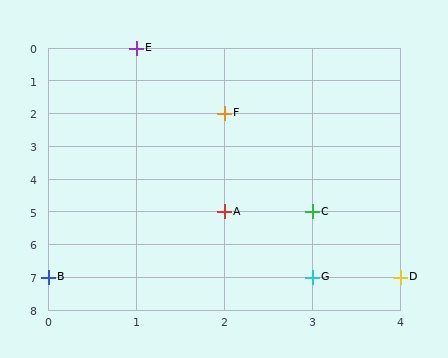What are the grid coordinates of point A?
Point A is at grid coordinates (2, 5).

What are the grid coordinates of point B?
Point B is at grid coordinates (0, 7).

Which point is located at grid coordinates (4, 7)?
Point D is at (4, 7).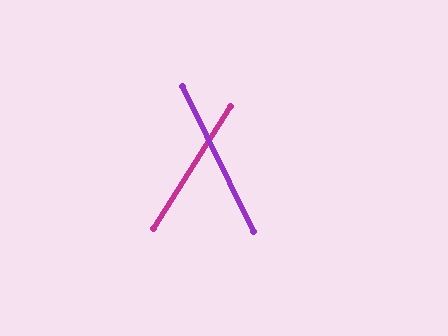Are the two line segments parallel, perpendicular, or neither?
Neither parallel nor perpendicular — they differ by about 58°.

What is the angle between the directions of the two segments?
Approximately 58 degrees.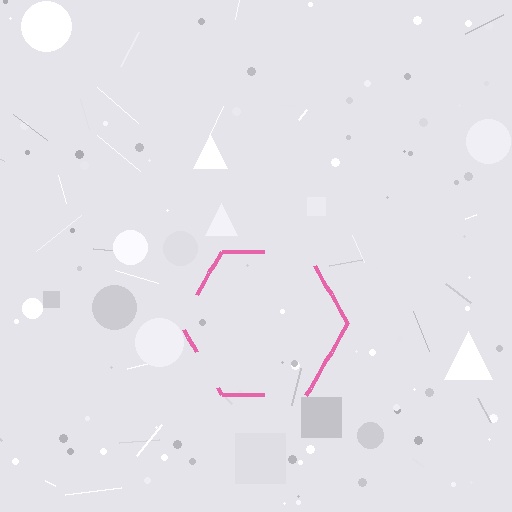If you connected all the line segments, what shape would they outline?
They would outline a hexagon.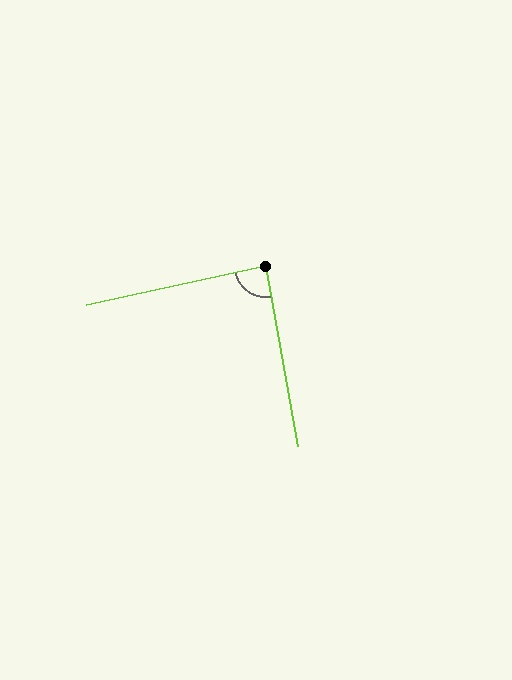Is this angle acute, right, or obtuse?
It is approximately a right angle.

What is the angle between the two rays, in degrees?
Approximately 88 degrees.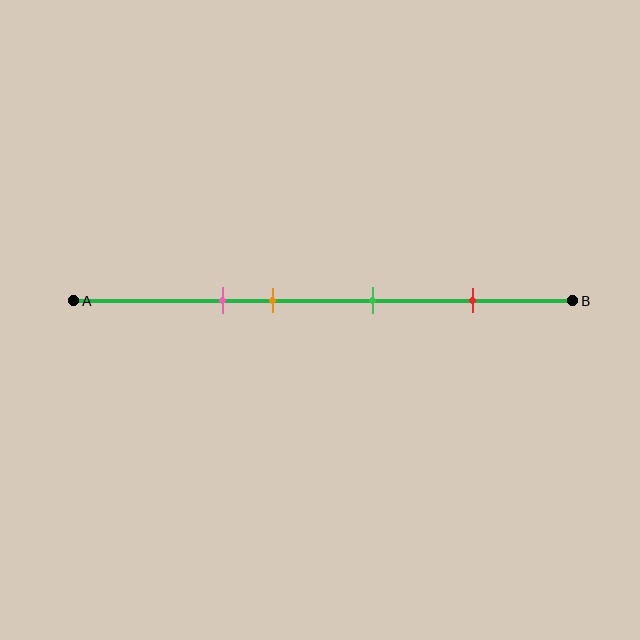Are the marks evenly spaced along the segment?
No, the marks are not evenly spaced.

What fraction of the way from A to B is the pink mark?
The pink mark is approximately 30% (0.3) of the way from A to B.